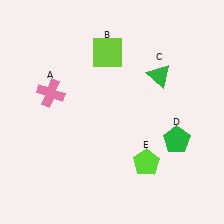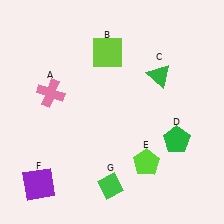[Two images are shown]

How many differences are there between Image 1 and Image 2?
There are 2 differences between the two images.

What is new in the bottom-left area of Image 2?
A purple square (F) was added in the bottom-left area of Image 2.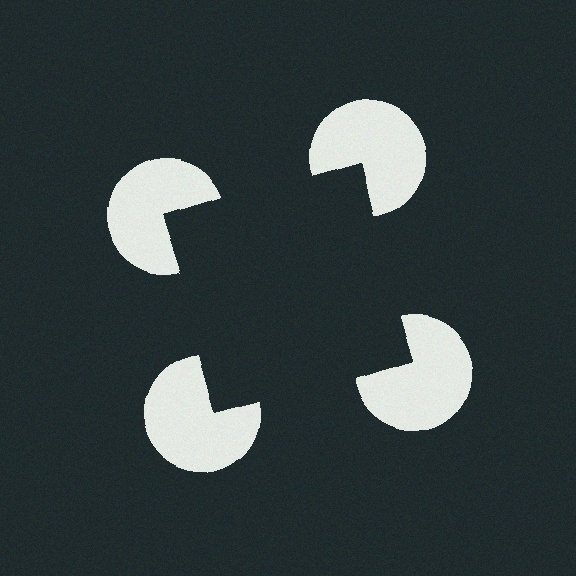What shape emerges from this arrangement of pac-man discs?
An illusory square — its edges are inferred from the aligned wedge cuts in the pac-man discs, not physically drawn.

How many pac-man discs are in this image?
There are 4 — one at each vertex of the illusory square.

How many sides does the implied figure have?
4 sides.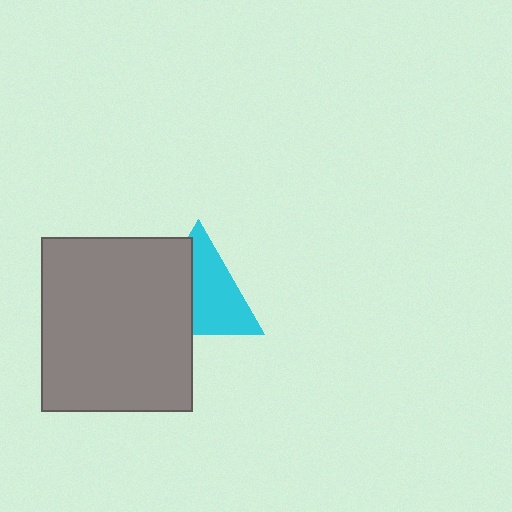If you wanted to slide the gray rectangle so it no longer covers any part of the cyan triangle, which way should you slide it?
Slide it left — that is the most direct way to separate the two shapes.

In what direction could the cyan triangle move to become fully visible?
The cyan triangle could move right. That would shift it out from behind the gray rectangle entirely.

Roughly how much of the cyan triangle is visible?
About half of it is visible (roughly 57%).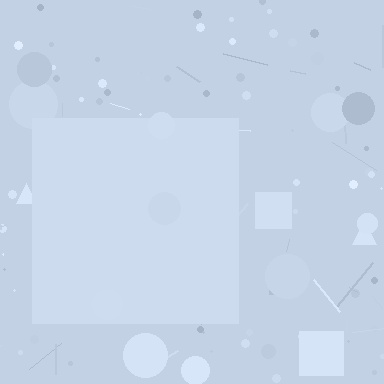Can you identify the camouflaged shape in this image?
The camouflaged shape is a square.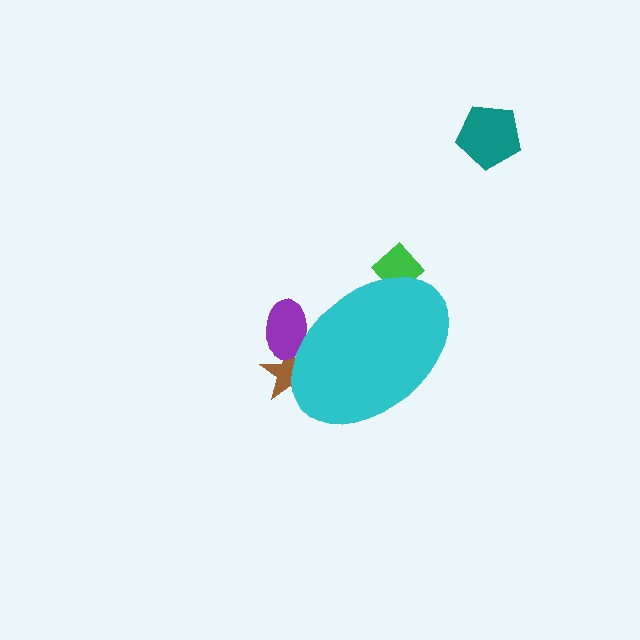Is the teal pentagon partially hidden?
No, the teal pentagon is fully visible.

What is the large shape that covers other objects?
A cyan ellipse.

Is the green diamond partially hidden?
Yes, the green diamond is partially hidden behind the cyan ellipse.